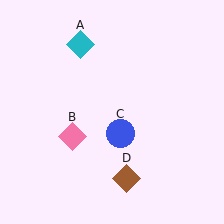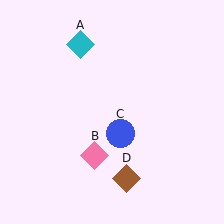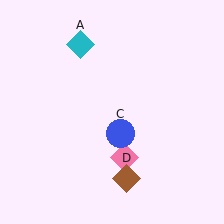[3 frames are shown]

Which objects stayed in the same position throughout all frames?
Cyan diamond (object A) and blue circle (object C) and brown diamond (object D) remained stationary.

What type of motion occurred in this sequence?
The pink diamond (object B) rotated counterclockwise around the center of the scene.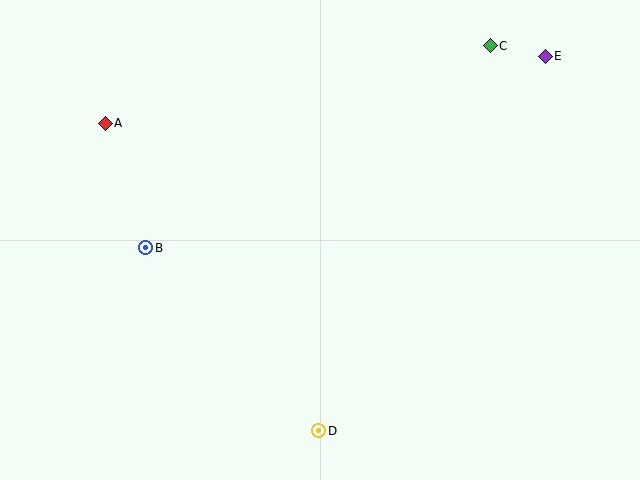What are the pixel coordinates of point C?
Point C is at (490, 46).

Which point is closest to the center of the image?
Point B at (146, 248) is closest to the center.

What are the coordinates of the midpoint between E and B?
The midpoint between E and B is at (345, 152).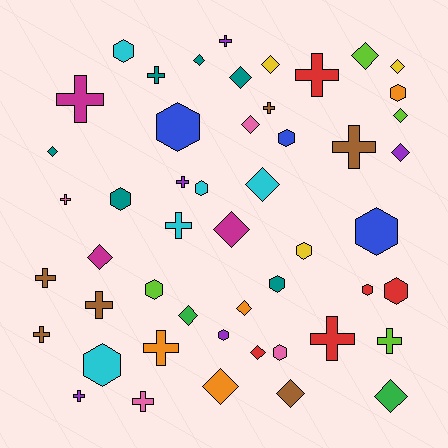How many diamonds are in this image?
There are 18 diamonds.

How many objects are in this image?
There are 50 objects.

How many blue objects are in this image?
There are 3 blue objects.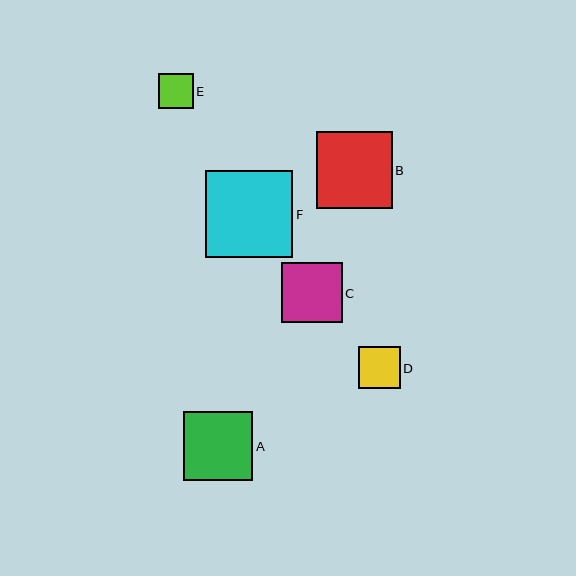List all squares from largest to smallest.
From largest to smallest: F, B, A, C, D, E.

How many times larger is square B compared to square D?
Square B is approximately 1.8 times the size of square D.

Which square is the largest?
Square F is the largest with a size of approximately 87 pixels.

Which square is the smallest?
Square E is the smallest with a size of approximately 35 pixels.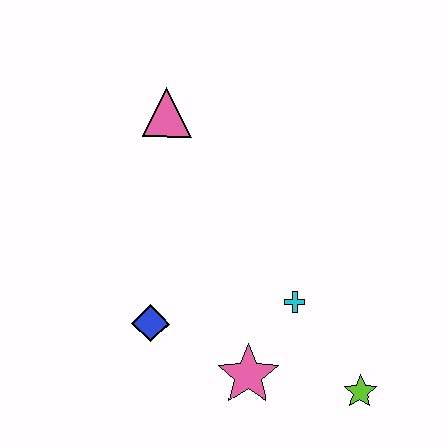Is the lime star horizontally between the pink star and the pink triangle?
No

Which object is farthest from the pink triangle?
The lime star is farthest from the pink triangle.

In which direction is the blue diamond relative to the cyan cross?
The blue diamond is to the left of the cyan cross.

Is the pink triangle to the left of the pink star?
Yes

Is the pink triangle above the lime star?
Yes